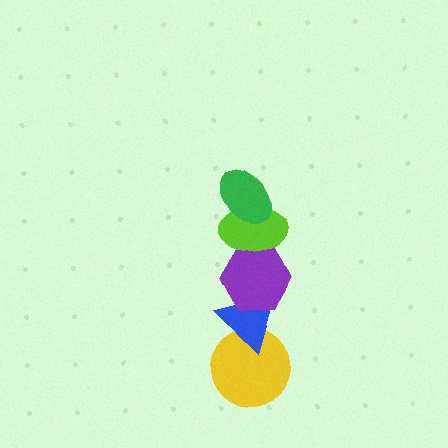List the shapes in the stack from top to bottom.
From top to bottom: the green ellipse, the lime ellipse, the purple hexagon, the blue triangle, the yellow circle.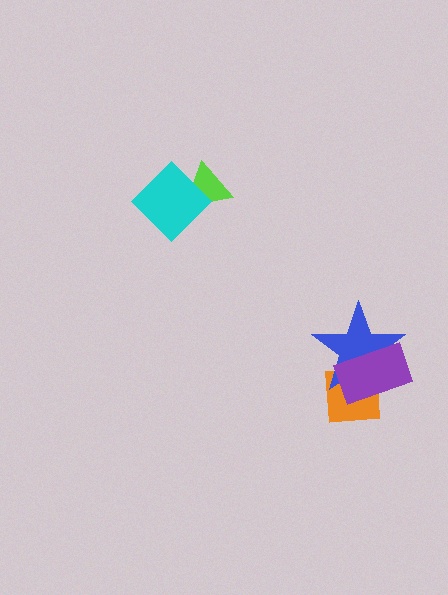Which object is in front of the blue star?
The purple rectangle is in front of the blue star.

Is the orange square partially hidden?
Yes, it is partially covered by another shape.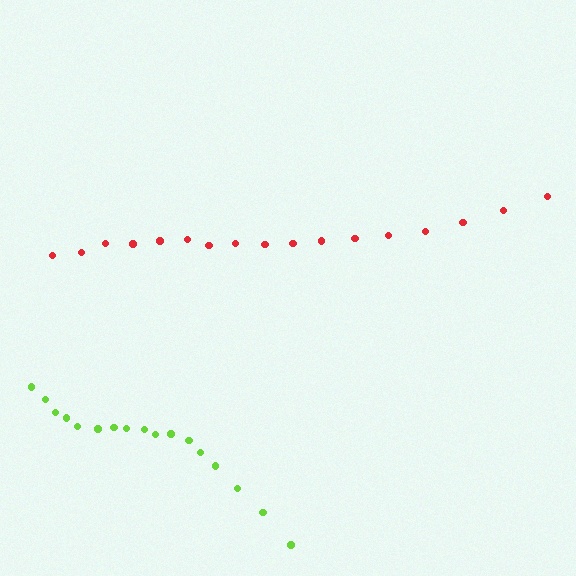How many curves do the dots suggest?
There are 2 distinct paths.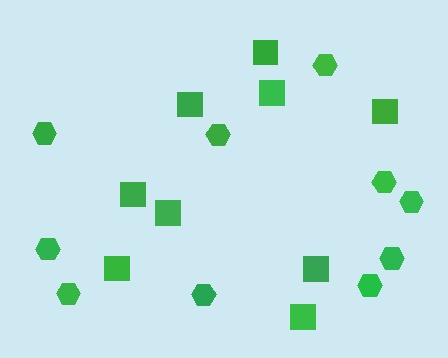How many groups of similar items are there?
There are 2 groups: one group of squares (9) and one group of hexagons (10).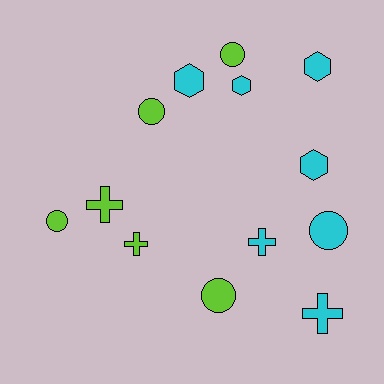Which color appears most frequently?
Cyan, with 7 objects.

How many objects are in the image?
There are 13 objects.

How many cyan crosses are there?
There are 2 cyan crosses.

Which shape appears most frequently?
Circle, with 5 objects.